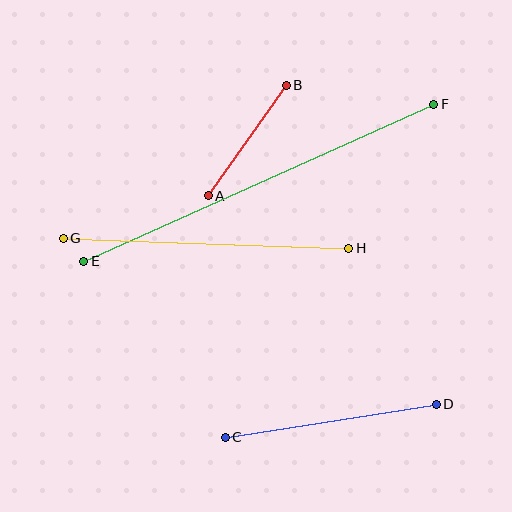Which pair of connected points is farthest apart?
Points E and F are farthest apart.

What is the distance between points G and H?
The distance is approximately 286 pixels.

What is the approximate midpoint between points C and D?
The midpoint is at approximately (331, 421) pixels.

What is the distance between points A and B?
The distance is approximately 136 pixels.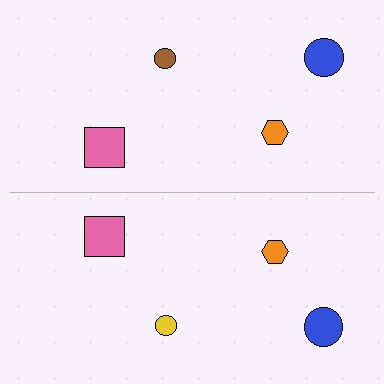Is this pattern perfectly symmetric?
No, the pattern is not perfectly symmetric. The yellow circle on the bottom side breaks the symmetry — its mirror counterpart is brown.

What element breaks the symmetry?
The yellow circle on the bottom side breaks the symmetry — its mirror counterpart is brown.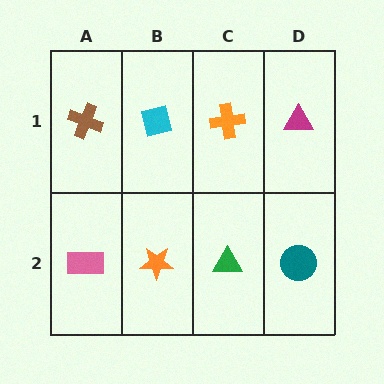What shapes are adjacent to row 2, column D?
A magenta triangle (row 1, column D), a green triangle (row 2, column C).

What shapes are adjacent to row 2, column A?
A brown cross (row 1, column A), an orange star (row 2, column B).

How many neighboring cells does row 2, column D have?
2.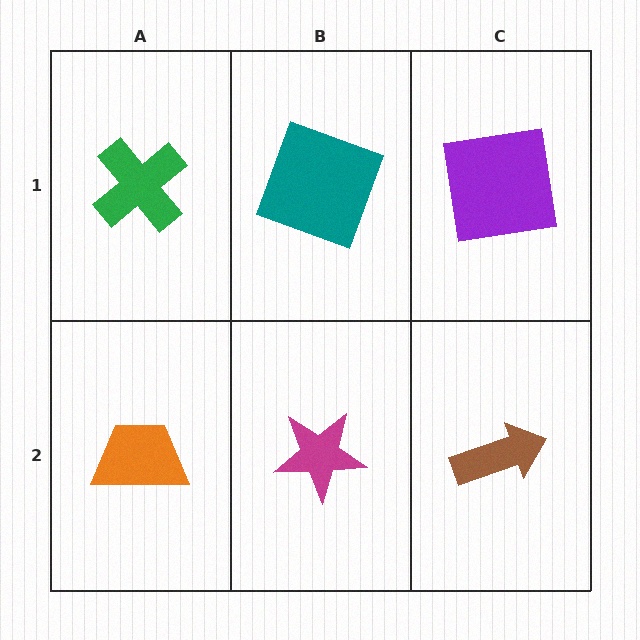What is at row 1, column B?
A teal square.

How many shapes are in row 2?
3 shapes.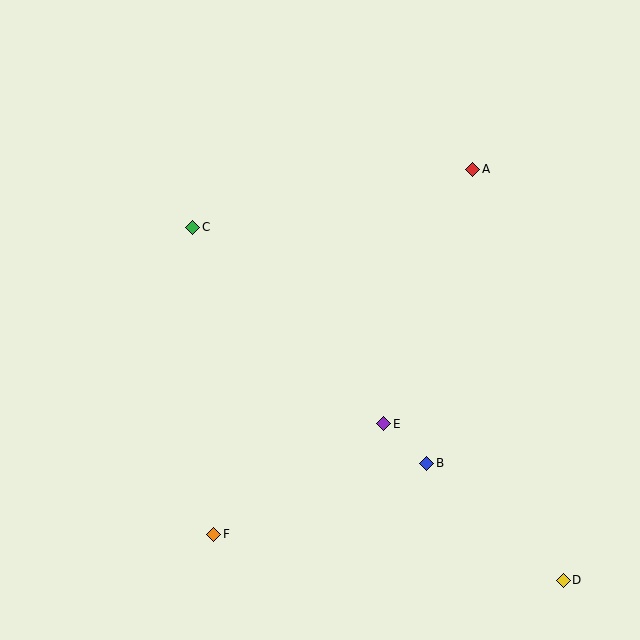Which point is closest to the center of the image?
Point E at (384, 424) is closest to the center.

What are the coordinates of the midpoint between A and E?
The midpoint between A and E is at (428, 296).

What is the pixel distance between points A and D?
The distance between A and D is 421 pixels.